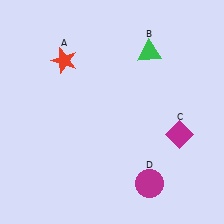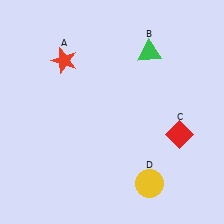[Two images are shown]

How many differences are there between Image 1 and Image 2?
There are 2 differences between the two images.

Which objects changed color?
C changed from magenta to red. D changed from magenta to yellow.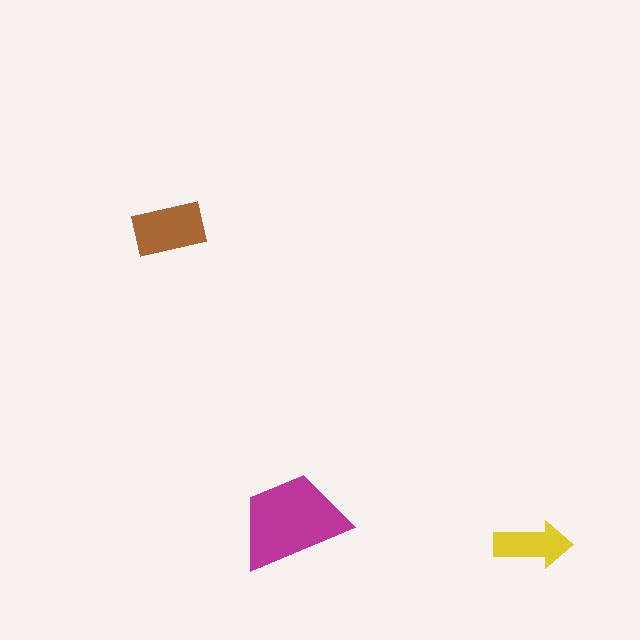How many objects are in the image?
There are 3 objects in the image.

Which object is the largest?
The magenta trapezoid.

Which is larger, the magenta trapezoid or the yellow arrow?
The magenta trapezoid.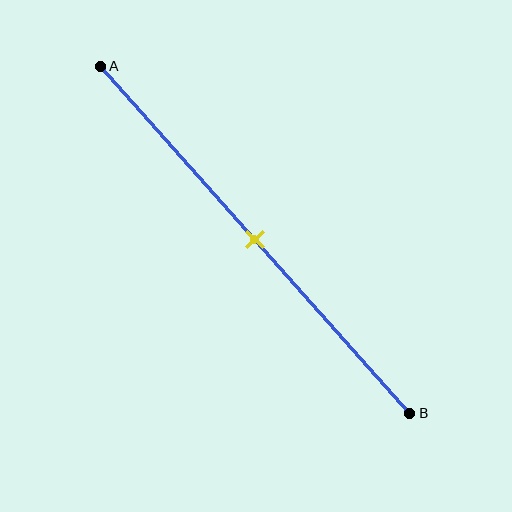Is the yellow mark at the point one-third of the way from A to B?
No, the mark is at about 50% from A, not at the 33% one-third point.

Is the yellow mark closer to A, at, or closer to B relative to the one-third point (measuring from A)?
The yellow mark is closer to point B than the one-third point of segment AB.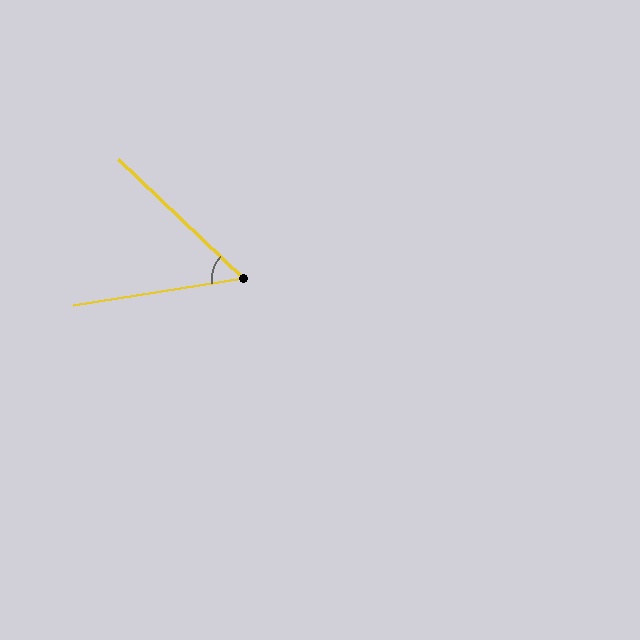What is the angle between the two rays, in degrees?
Approximately 53 degrees.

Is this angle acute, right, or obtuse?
It is acute.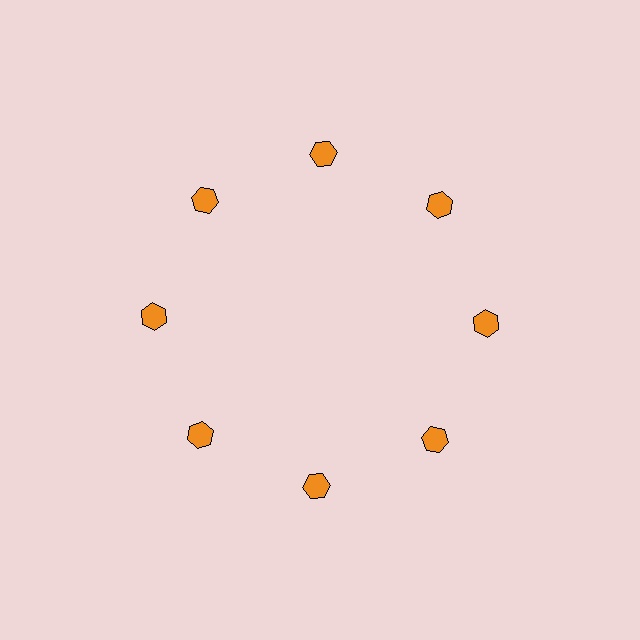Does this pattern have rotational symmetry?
Yes, this pattern has 8-fold rotational symmetry. It looks the same after rotating 45 degrees around the center.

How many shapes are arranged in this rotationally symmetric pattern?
There are 8 shapes, arranged in 8 groups of 1.